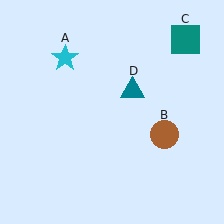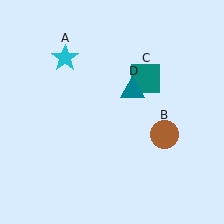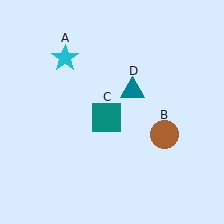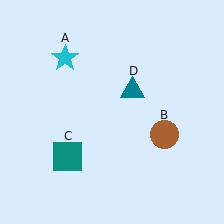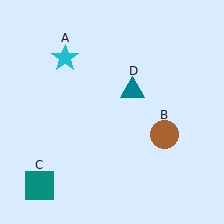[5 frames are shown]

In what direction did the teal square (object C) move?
The teal square (object C) moved down and to the left.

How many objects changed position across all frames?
1 object changed position: teal square (object C).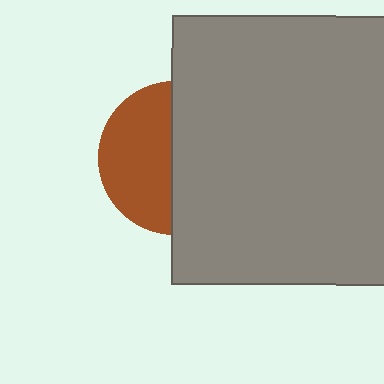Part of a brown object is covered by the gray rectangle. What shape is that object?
It is a circle.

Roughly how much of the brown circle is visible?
About half of it is visible (roughly 47%).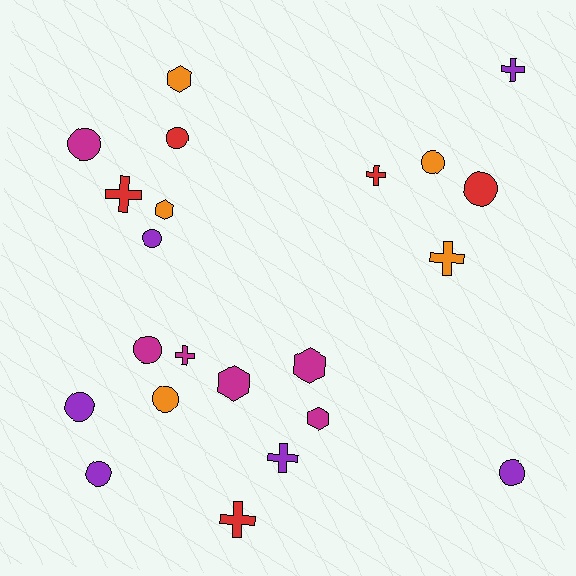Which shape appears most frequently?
Circle, with 10 objects.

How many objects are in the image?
There are 22 objects.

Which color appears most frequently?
Purple, with 6 objects.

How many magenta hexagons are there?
There are 3 magenta hexagons.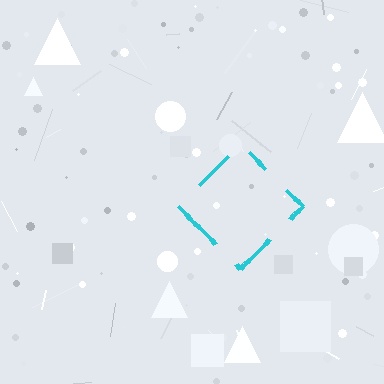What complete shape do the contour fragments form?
The contour fragments form a diamond.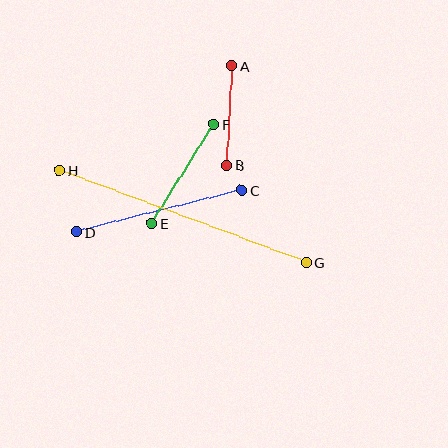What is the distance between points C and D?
The distance is approximately 171 pixels.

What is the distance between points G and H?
The distance is approximately 264 pixels.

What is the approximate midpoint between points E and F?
The midpoint is at approximately (183, 174) pixels.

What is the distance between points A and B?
The distance is approximately 100 pixels.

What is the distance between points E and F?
The distance is approximately 117 pixels.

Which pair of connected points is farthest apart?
Points G and H are farthest apart.